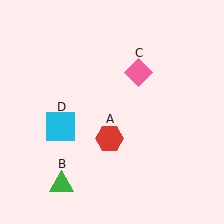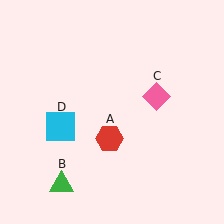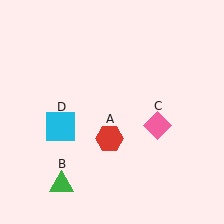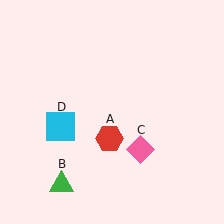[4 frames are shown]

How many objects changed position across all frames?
1 object changed position: pink diamond (object C).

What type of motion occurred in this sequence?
The pink diamond (object C) rotated clockwise around the center of the scene.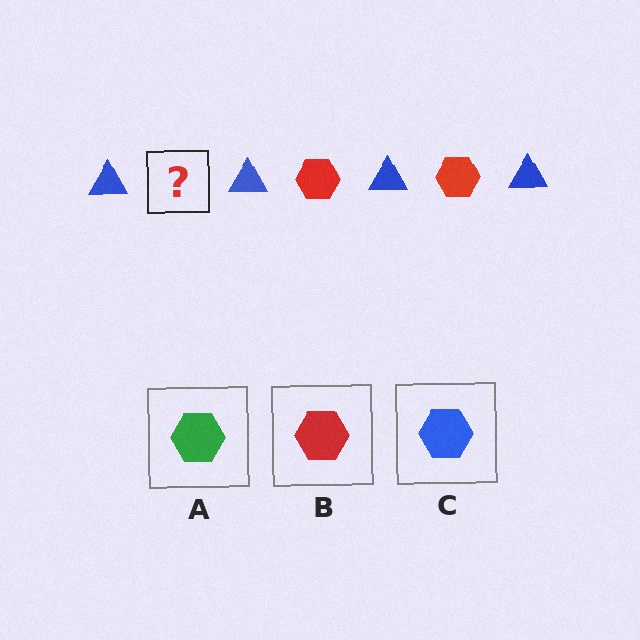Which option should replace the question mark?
Option B.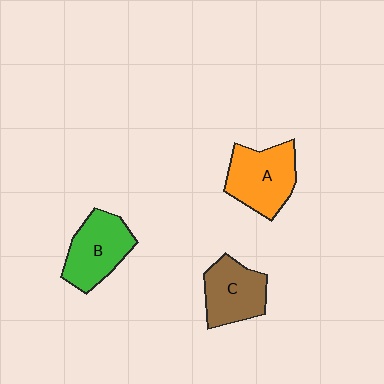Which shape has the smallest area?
Shape C (brown).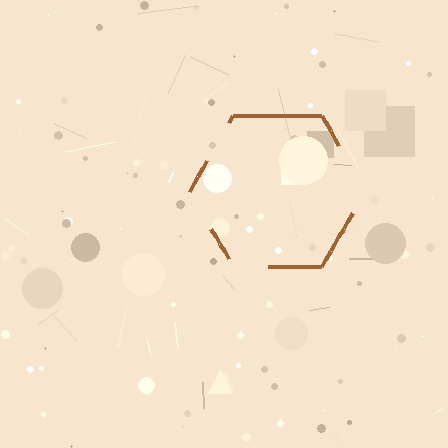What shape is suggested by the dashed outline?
The dashed outline suggests a hexagon.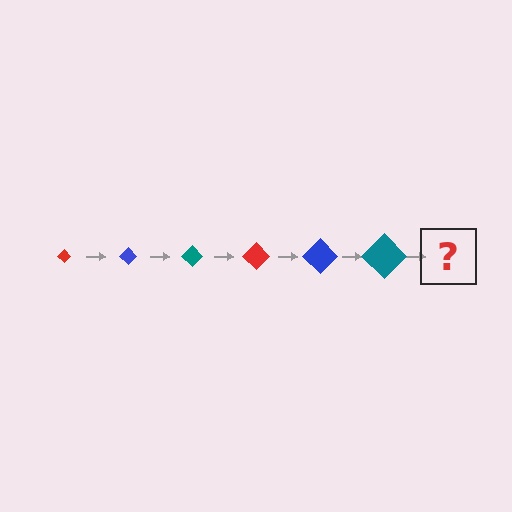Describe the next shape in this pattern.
It should be a red diamond, larger than the previous one.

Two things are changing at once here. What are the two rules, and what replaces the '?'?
The two rules are that the diamond grows larger each step and the color cycles through red, blue, and teal. The '?' should be a red diamond, larger than the previous one.